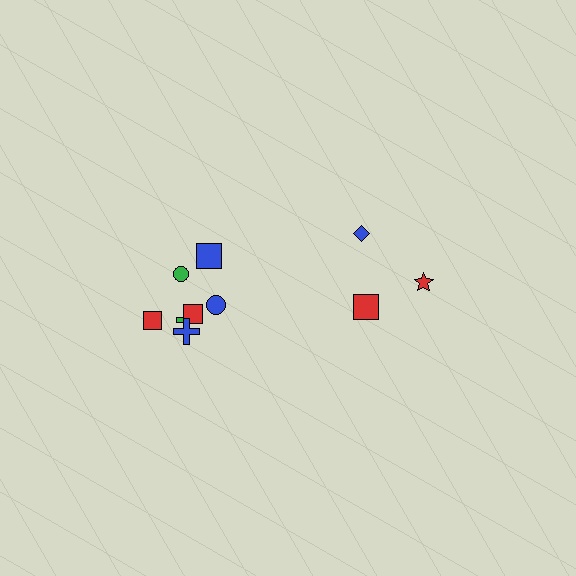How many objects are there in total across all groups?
There are 10 objects.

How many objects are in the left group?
There are 7 objects.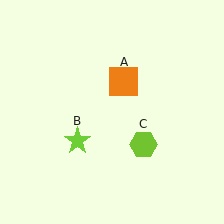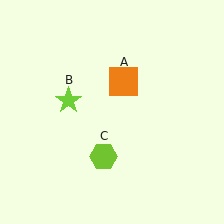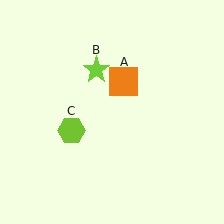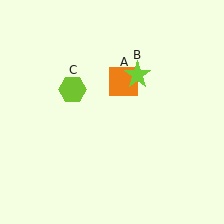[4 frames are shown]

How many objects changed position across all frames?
2 objects changed position: lime star (object B), lime hexagon (object C).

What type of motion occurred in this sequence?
The lime star (object B), lime hexagon (object C) rotated clockwise around the center of the scene.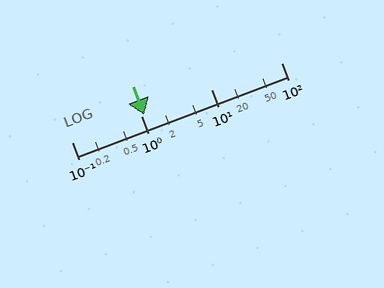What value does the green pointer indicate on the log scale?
The pointer indicates approximately 1.1.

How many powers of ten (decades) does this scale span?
The scale spans 3 decades, from 0.1 to 100.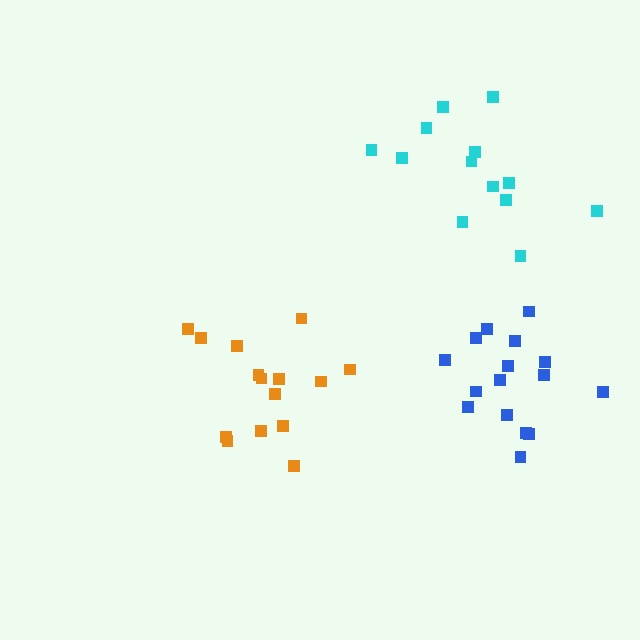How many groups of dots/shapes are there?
There are 3 groups.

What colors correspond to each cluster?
The clusters are colored: orange, blue, cyan.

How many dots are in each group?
Group 1: 15 dots, Group 2: 16 dots, Group 3: 13 dots (44 total).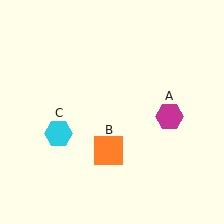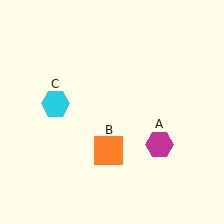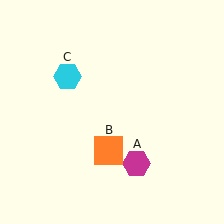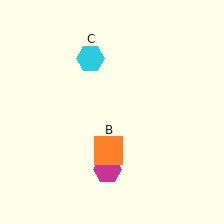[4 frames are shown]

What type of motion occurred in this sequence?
The magenta hexagon (object A), cyan hexagon (object C) rotated clockwise around the center of the scene.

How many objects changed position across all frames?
2 objects changed position: magenta hexagon (object A), cyan hexagon (object C).